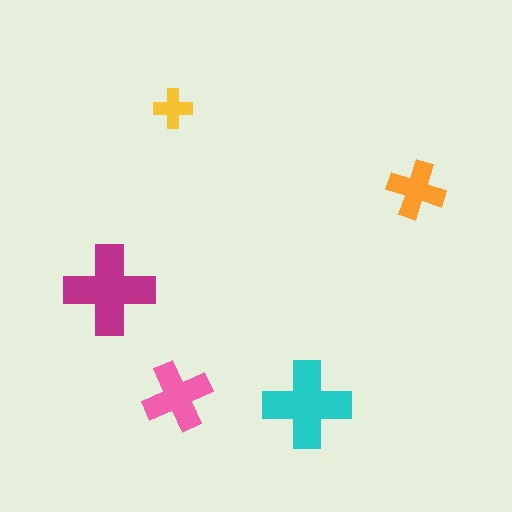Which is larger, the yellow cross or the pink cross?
The pink one.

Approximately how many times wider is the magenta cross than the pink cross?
About 1.5 times wider.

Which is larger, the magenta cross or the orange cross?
The magenta one.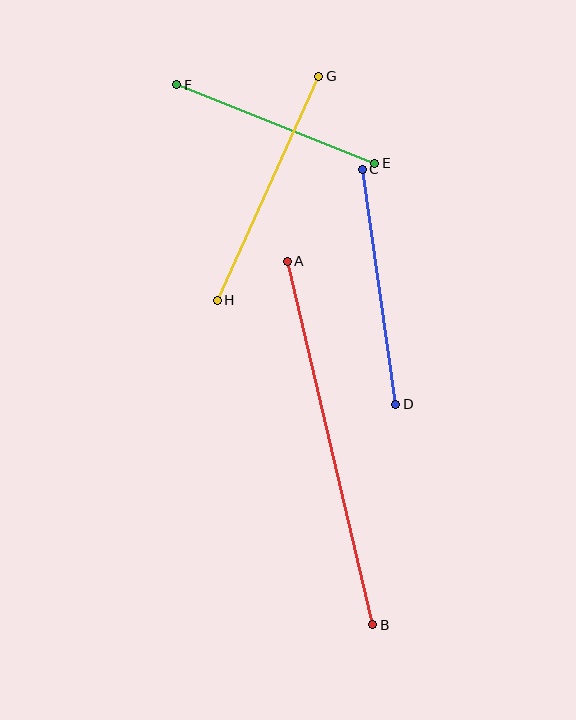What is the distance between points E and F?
The distance is approximately 213 pixels.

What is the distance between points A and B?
The distance is approximately 373 pixels.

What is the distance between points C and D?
The distance is approximately 238 pixels.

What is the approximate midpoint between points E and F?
The midpoint is at approximately (276, 124) pixels.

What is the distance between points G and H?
The distance is approximately 246 pixels.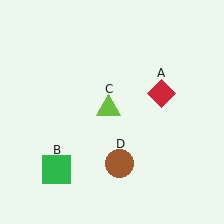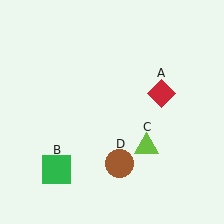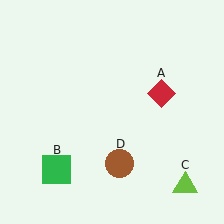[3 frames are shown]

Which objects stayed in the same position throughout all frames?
Red diamond (object A) and green square (object B) and brown circle (object D) remained stationary.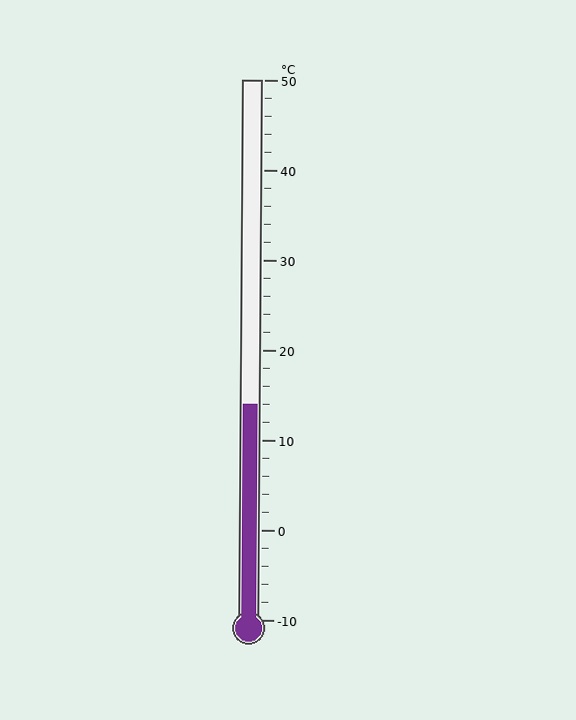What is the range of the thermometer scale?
The thermometer scale ranges from -10°C to 50°C.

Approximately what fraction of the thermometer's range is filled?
The thermometer is filled to approximately 40% of its range.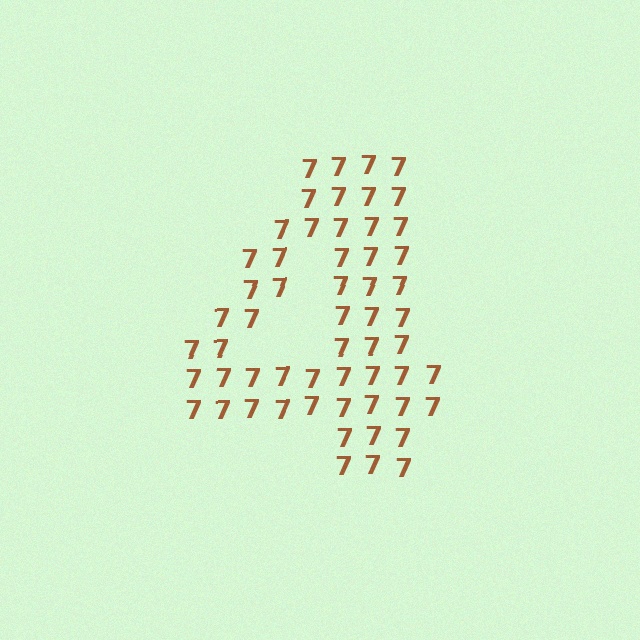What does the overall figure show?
The overall figure shows the digit 4.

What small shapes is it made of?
It is made of small digit 7's.